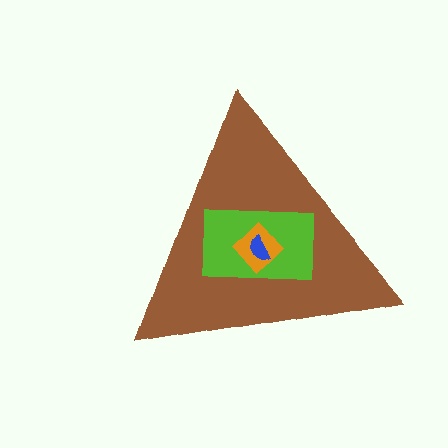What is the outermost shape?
The brown triangle.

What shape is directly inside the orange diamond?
The blue semicircle.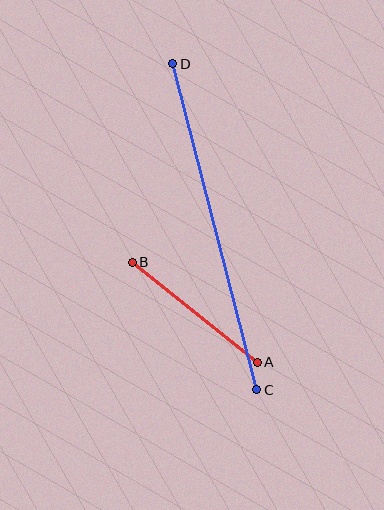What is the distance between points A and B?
The distance is approximately 160 pixels.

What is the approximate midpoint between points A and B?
The midpoint is at approximately (195, 312) pixels.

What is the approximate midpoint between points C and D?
The midpoint is at approximately (215, 227) pixels.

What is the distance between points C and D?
The distance is approximately 337 pixels.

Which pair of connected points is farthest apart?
Points C and D are farthest apart.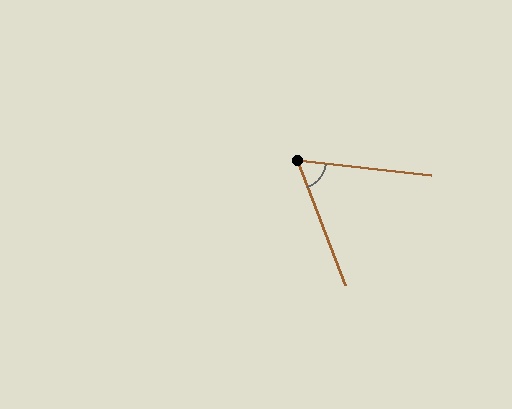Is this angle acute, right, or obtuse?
It is acute.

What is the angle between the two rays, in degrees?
Approximately 62 degrees.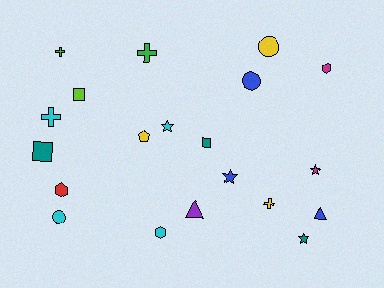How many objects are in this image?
There are 20 objects.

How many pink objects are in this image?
There are no pink objects.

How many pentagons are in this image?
There is 1 pentagon.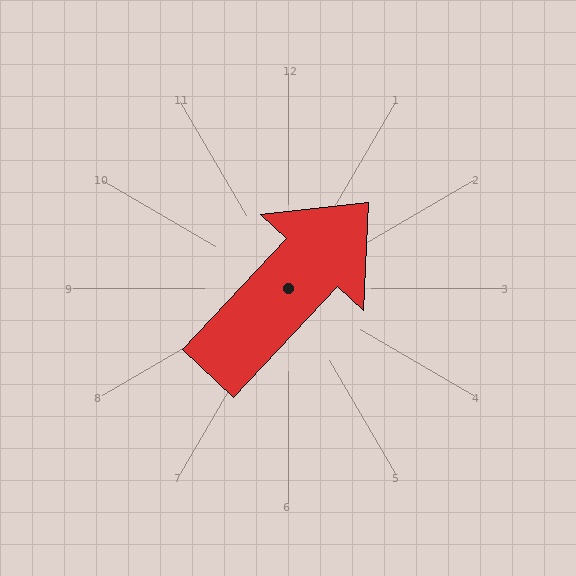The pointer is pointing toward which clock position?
Roughly 1 o'clock.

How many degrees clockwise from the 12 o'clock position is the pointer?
Approximately 43 degrees.